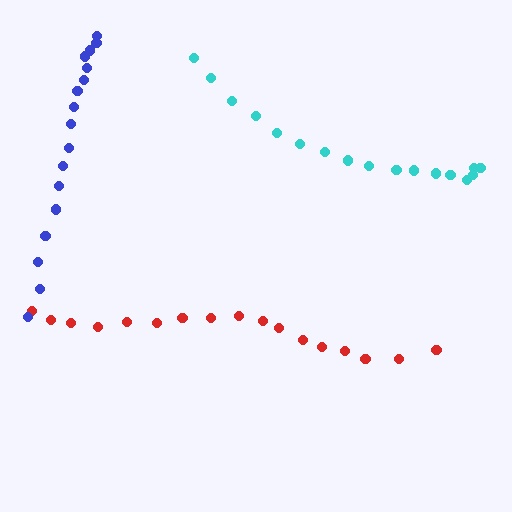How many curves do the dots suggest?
There are 3 distinct paths.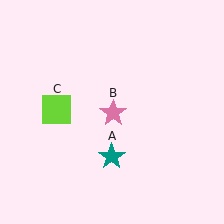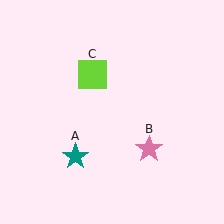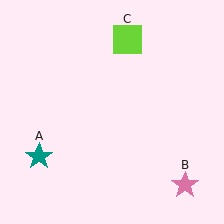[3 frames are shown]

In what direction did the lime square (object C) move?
The lime square (object C) moved up and to the right.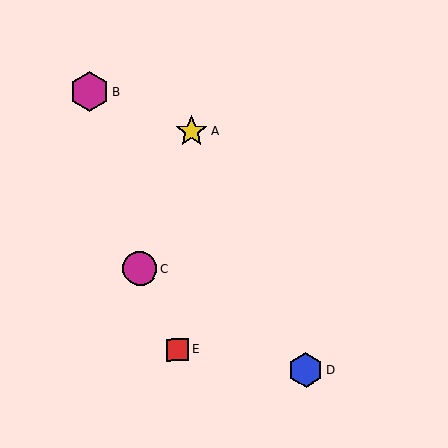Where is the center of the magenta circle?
The center of the magenta circle is at (140, 269).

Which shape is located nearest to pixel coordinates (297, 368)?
The blue hexagon (labeled D) at (306, 370) is nearest to that location.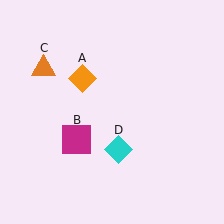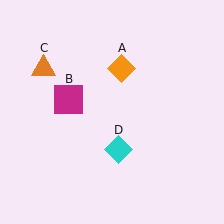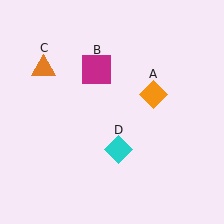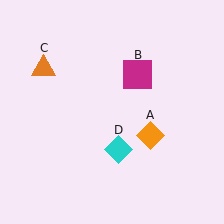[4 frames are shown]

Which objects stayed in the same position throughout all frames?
Orange triangle (object C) and cyan diamond (object D) remained stationary.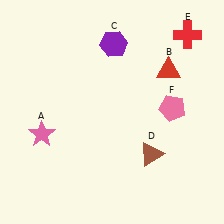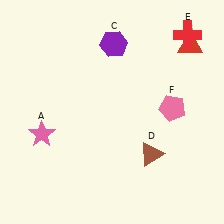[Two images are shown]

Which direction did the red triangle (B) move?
The red triangle (B) moved up.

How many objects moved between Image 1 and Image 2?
1 object moved between the two images.